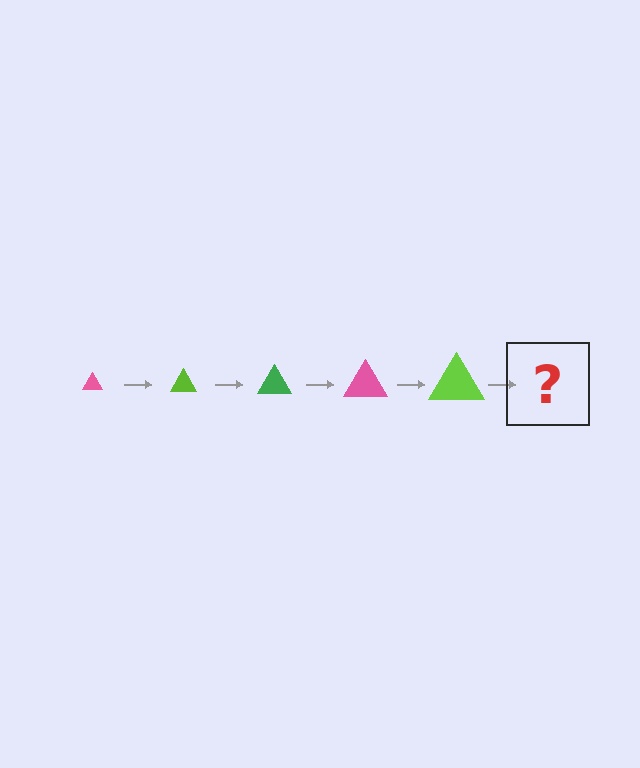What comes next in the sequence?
The next element should be a green triangle, larger than the previous one.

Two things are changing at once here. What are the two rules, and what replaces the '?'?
The two rules are that the triangle grows larger each step and the color cycles through pink, lime, and green. The '?' should be a green triangle, larger than the previous one.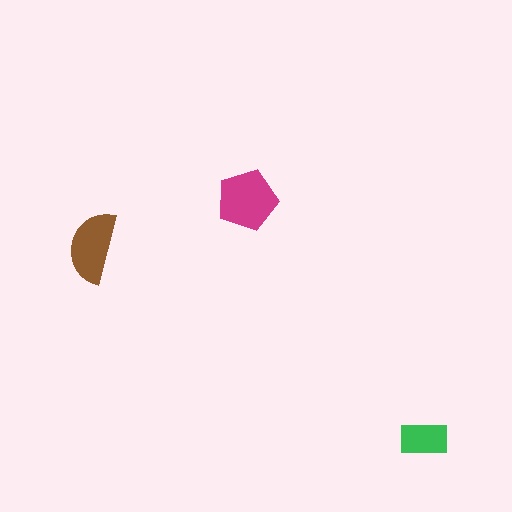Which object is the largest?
The magenta pentagon.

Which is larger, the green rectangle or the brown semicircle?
The brown semicircle.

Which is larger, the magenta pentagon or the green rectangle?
The magenta pentagon.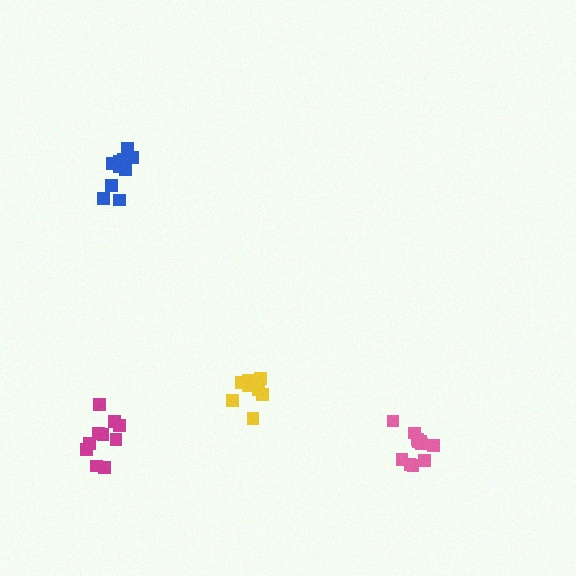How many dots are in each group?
Group 1: 11 dots, Group 2: 10 dots, Group 3: 10 dots, Group 4: 8 dots (39 total).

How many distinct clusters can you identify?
There are 4 distinct clusters.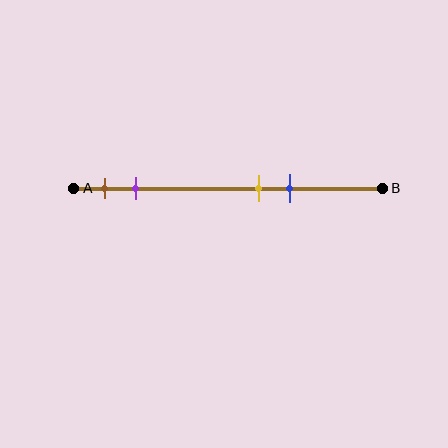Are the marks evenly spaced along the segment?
No, the marks are not evenly spaced.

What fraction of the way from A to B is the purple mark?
The purple mark is approximately 20% (0.2) of the way from A to B.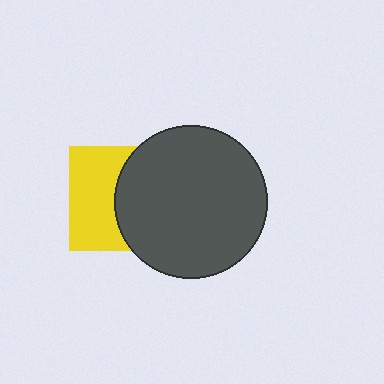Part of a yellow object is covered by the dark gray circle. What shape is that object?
It is a square.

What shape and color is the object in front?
The object in front is a dark gray circle.